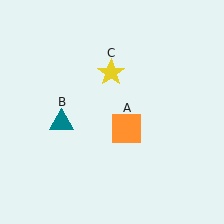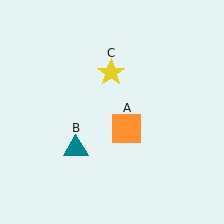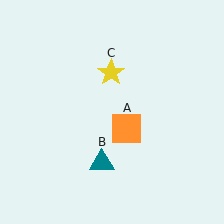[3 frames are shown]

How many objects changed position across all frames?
1 object changed position: teal triangle (object B).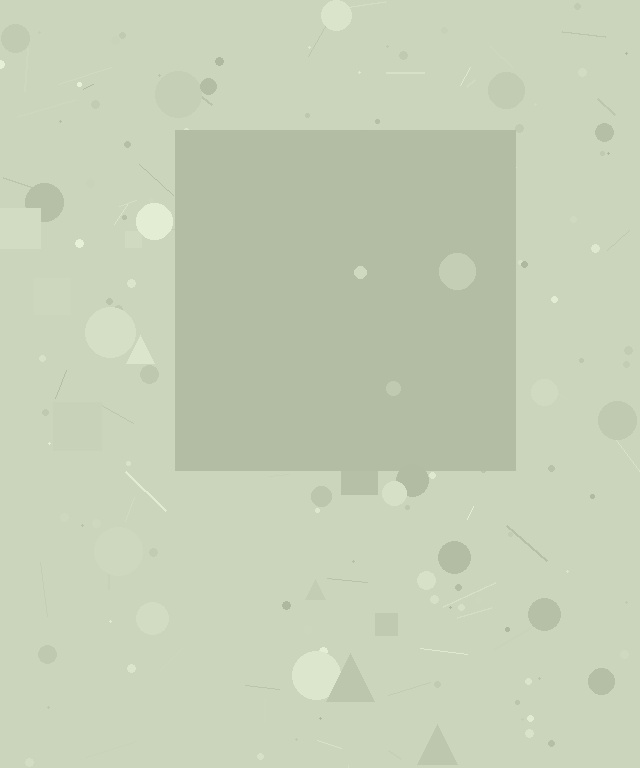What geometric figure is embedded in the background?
A square is embedded in the background.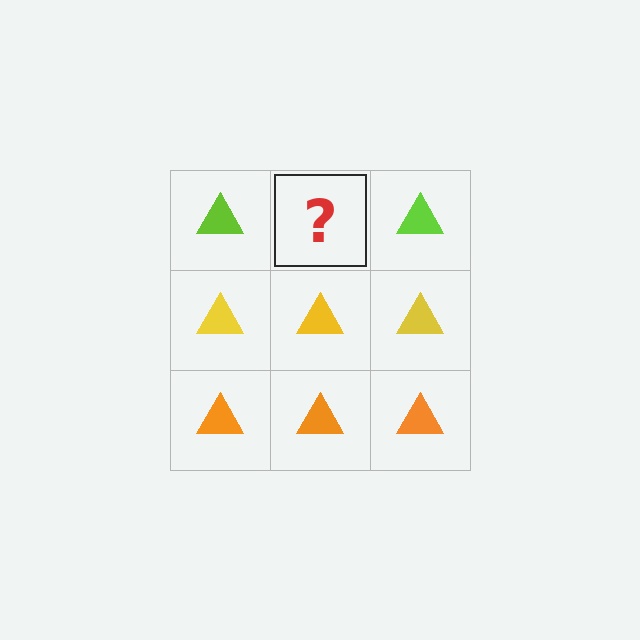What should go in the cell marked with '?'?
The missing cell should contain a lime triangle.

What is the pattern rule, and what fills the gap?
The rule is that each row has a consistent color. The gap should be filled with a lime triangle.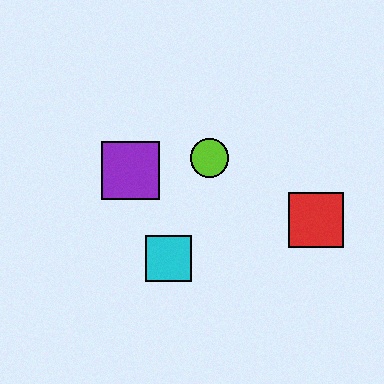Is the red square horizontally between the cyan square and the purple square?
No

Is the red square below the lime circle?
Yes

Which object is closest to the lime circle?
The purple square is closest to the lime circle.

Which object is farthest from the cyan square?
The red square is farthest from the cyan square.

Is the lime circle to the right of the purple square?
Yes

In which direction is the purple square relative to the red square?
The purple square is to the left of the red square.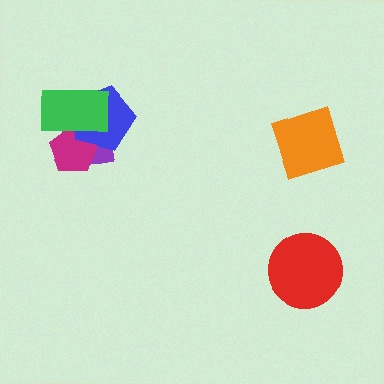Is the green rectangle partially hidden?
No, no other shape covers it.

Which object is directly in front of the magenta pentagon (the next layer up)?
The blue pentagon is directly in front of the magenta pentagon.